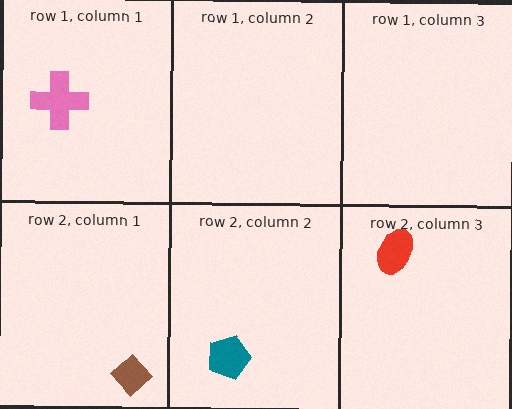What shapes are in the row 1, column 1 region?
The pink cross.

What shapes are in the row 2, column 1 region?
The brown diamond.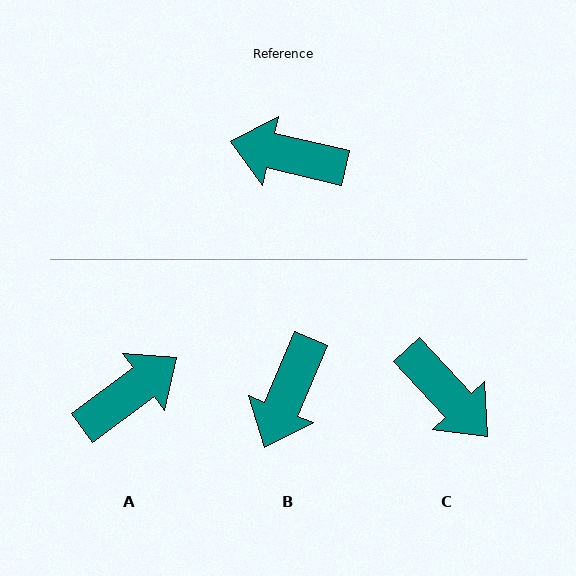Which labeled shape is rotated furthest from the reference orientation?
C, about 146 degrees away.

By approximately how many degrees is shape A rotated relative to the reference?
Approximately 130 degrees clockwise.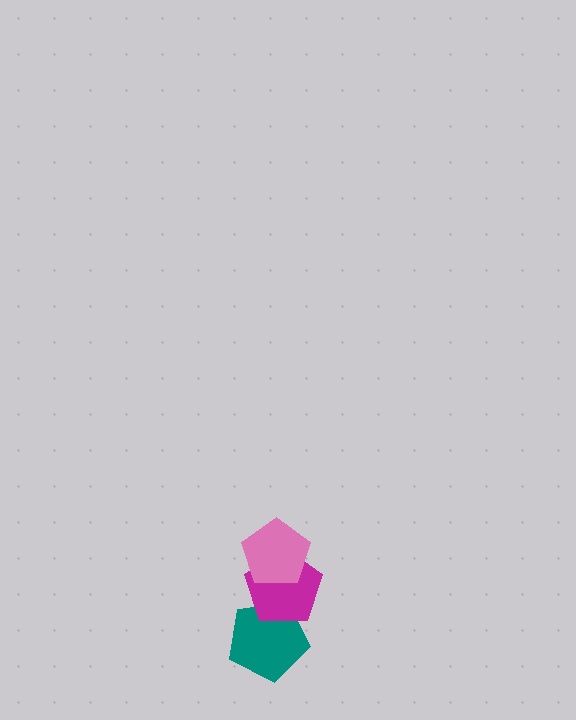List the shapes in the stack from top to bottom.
From top to bottom: the pink pentagon, the magenta pentagon, the teal pentagon.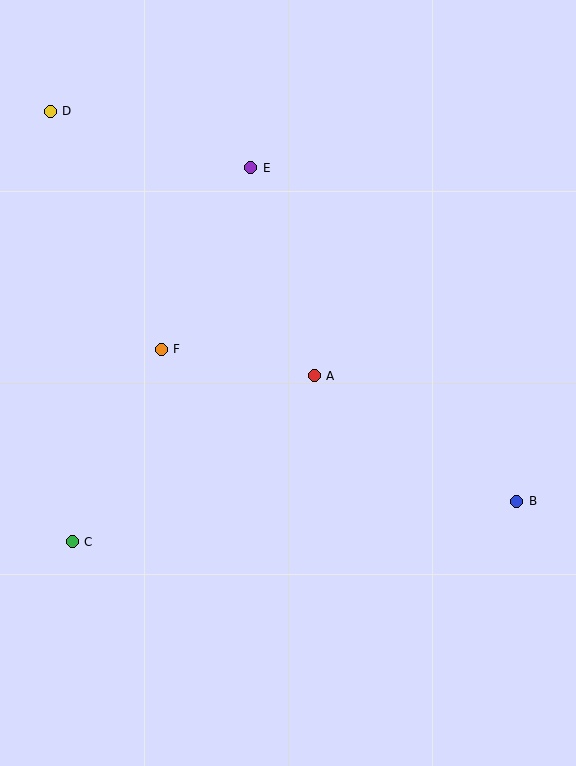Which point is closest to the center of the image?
Point A at (314, 376) is closest to the center.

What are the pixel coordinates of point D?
Point D is at (50, 111).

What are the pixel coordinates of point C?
Point C is at (72, 542).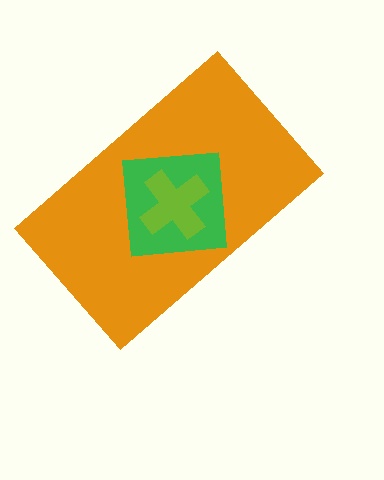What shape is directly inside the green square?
The lime cross.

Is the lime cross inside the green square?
Yes.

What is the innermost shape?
The lime cross.